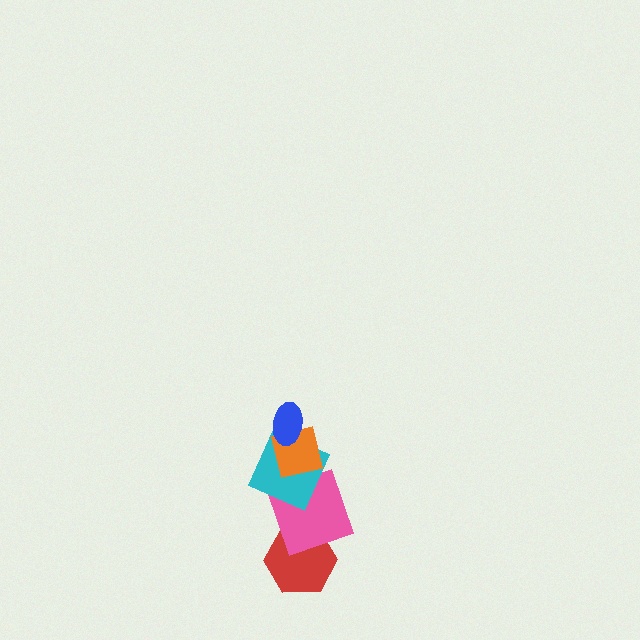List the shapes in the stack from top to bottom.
From top to bottom: the blue ellipse, the orange square, the cyan square, the pink square, the red hexagon.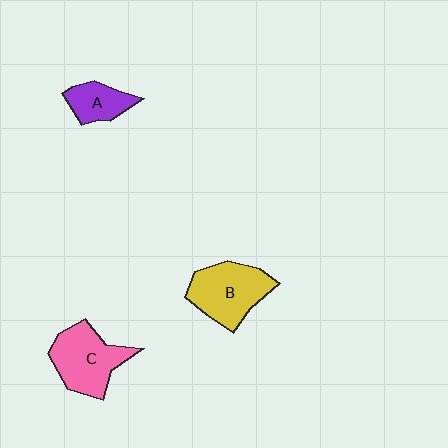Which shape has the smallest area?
Shape A (purple).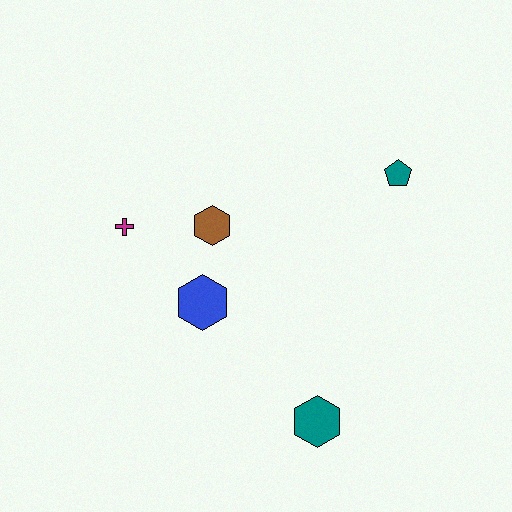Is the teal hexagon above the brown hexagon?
No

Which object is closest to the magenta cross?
The brown hexagon is closest to the magenta cross.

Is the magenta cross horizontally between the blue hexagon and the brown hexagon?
No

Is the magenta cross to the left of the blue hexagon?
Yes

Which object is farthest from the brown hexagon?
The teal hexagon is farthest from the brown hexagon.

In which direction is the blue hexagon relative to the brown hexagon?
The blue hexagon is below the brown hexagon.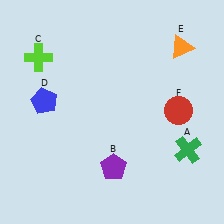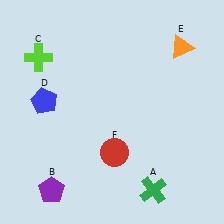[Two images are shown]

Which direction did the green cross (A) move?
The green cross (A) moved down.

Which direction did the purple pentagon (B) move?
The purple pentagon (B) moved left.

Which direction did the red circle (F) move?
The red circle (F) moved left.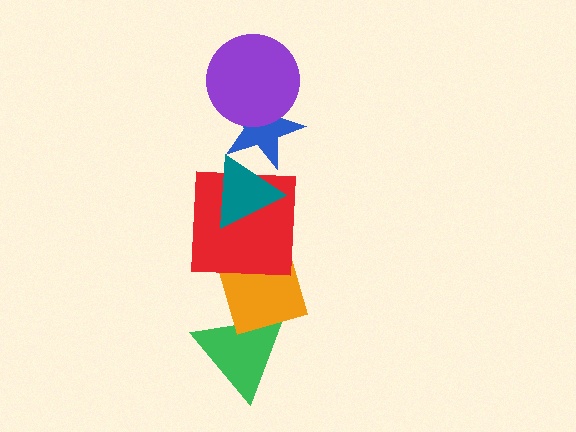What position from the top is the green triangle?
The green triangle is 6th from the top.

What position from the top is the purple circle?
The purple circle is 1st from the top.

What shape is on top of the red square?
The teal triangle is on top of the red square.